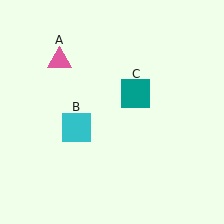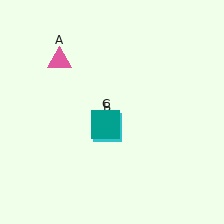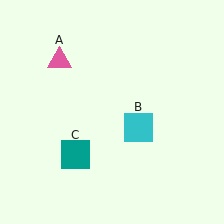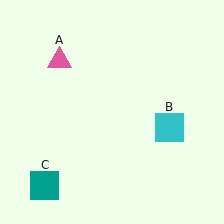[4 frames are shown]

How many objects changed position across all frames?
2 objects changed position: cyan square (object B), teal square (object C).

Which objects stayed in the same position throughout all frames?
Pink triangle (object A) remained stationary.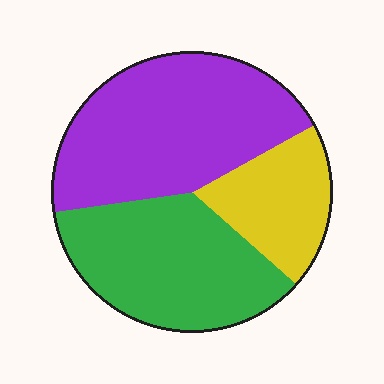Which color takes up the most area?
Purple, at roughly 45%.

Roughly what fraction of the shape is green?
Green covers roughly 35% of the shape.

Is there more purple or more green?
Purple.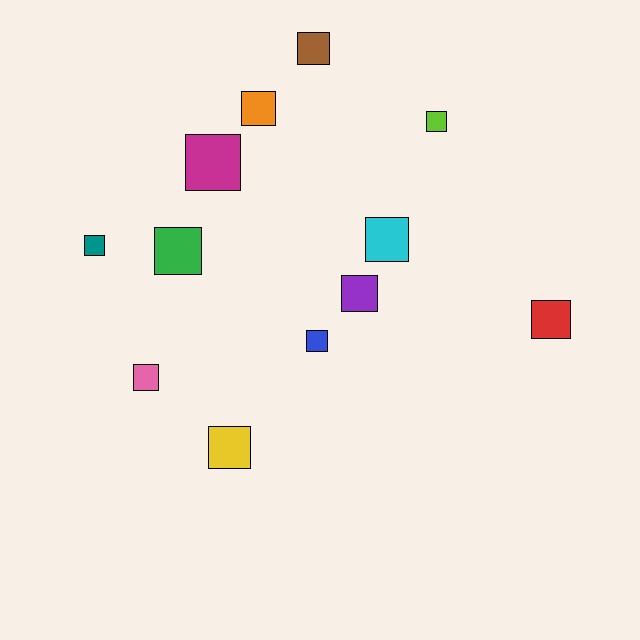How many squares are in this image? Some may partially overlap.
There are 12 squares.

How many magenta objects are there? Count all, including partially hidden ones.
There is 1 magenta object.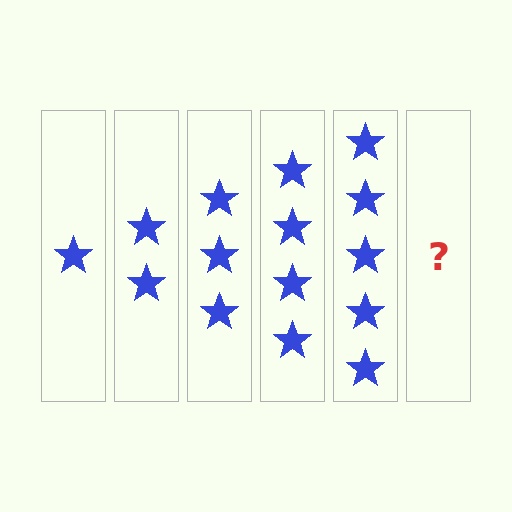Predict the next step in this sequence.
The next step is 6 stars.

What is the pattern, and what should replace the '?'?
The pattern is that each step adds one more star. The '?' should be 6 stars.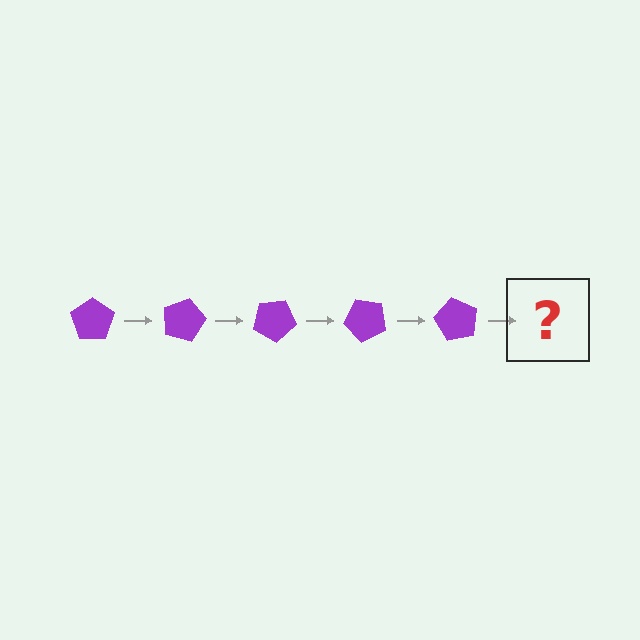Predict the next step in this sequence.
The next step is a purple pentagon rotated 75 degrees.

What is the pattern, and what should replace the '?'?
The pattern is that the pentagon rotates 15 degrees each step. The '?' should be a purple pentagon rotated 75 degrees.